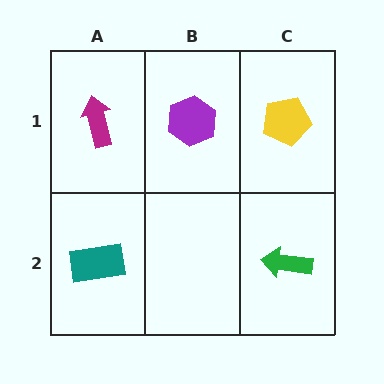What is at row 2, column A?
A teal rectangle.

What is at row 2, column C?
A green arrow.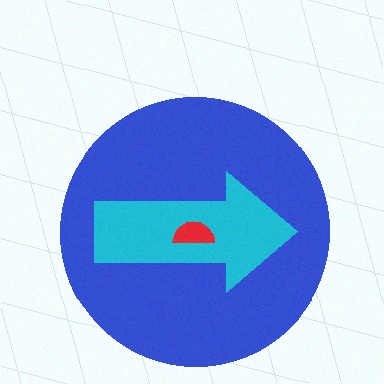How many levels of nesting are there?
3.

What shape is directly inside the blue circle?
The cyan arrow.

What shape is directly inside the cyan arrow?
The red semicircle.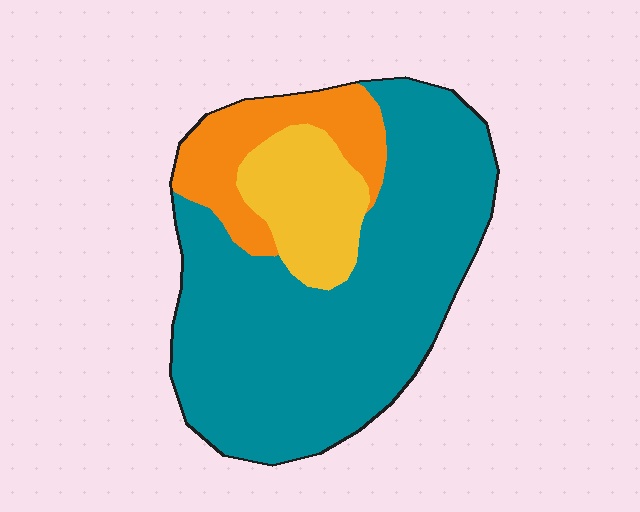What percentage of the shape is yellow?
Yellow takes up about one sixth (1/6) of the shape.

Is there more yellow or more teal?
Teal.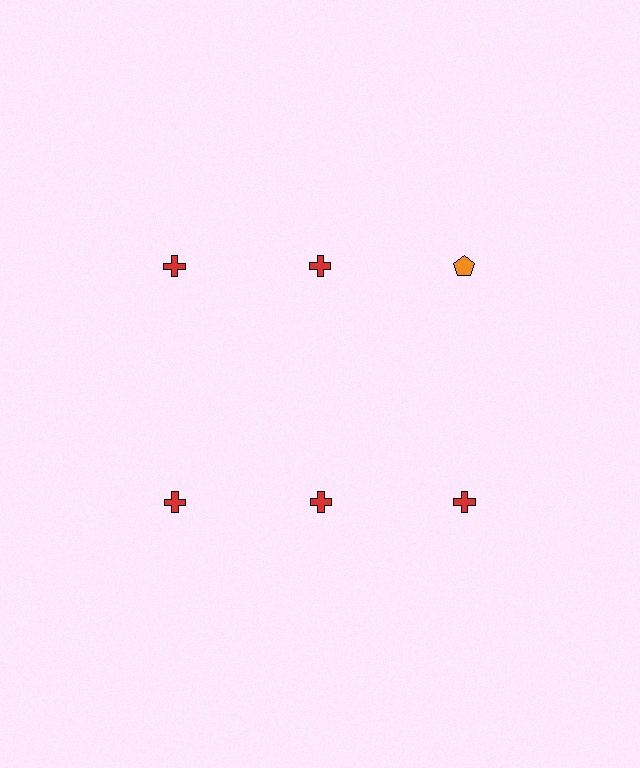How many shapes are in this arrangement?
There are 6 shapes arranged in a grid pattern.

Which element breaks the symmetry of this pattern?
The orange pentagon in the top row, center column breaks the symmetry. All other shapes are red crosses.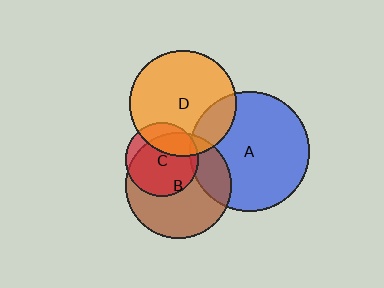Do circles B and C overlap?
Yes.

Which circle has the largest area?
Circle A (blue).